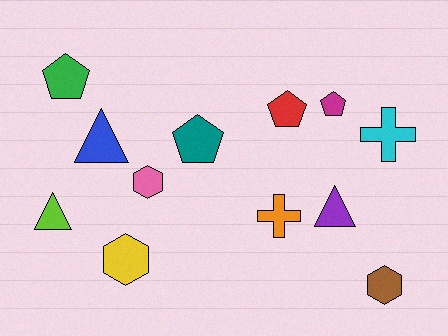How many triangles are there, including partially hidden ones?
There are 3 triangles.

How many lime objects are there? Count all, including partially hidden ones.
There is 1 lime object.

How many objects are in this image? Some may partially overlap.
There are 12 objects.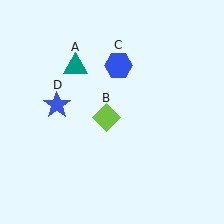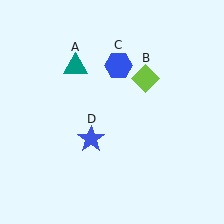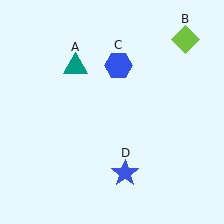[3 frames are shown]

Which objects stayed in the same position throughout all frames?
Teal triangle (object A) and blue hexagon (object C) remained stationary.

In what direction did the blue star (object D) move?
The blue star (object D) moved down and to the right.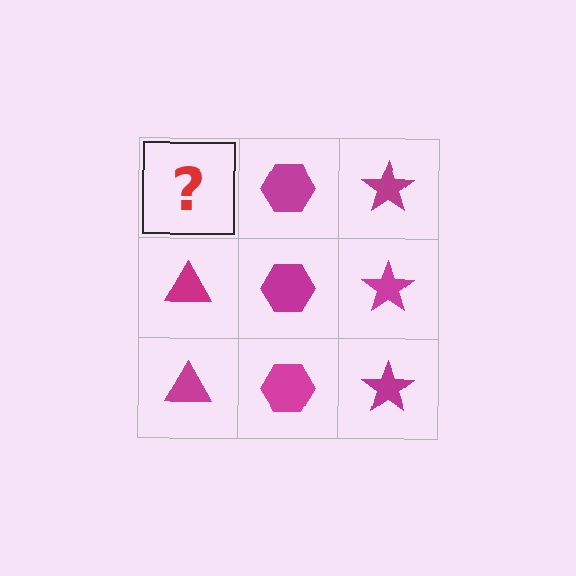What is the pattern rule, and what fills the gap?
The rule is that each column has a consistent shape. The gap should be filled with a magenta triangle.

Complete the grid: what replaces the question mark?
The question mark should be replaced with a magenta triangle.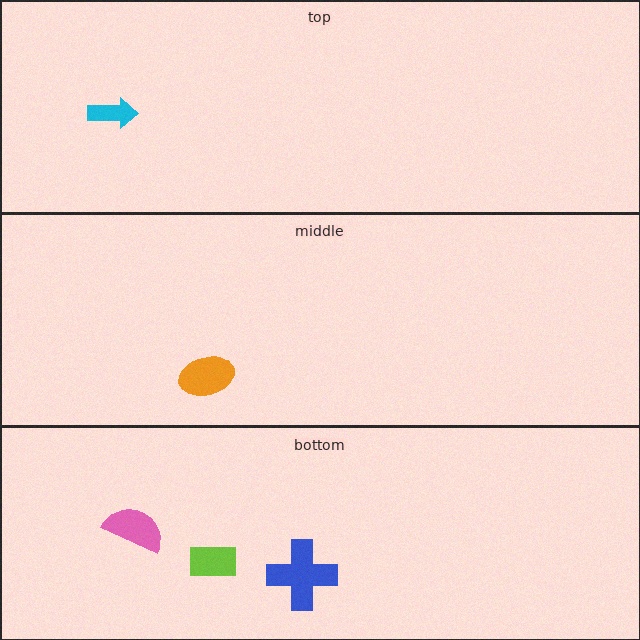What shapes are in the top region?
The cyan arrow.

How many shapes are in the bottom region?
3.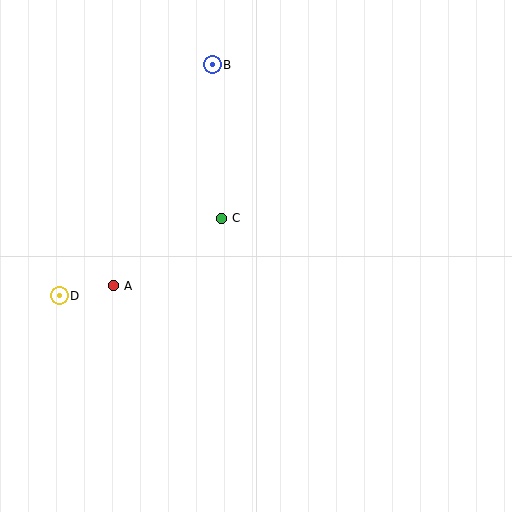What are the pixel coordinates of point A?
Point A is at (113, 286).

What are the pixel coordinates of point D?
Point D is at (59, 296).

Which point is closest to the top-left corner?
Point B is closest to the top-left corner.